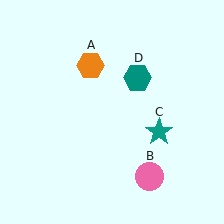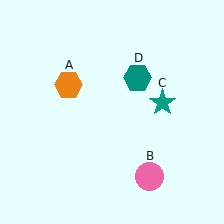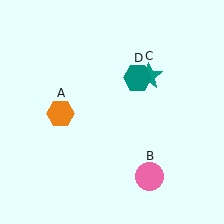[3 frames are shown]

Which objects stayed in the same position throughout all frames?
Pink circle (object B) and teal hexagon (object D) remained stationary.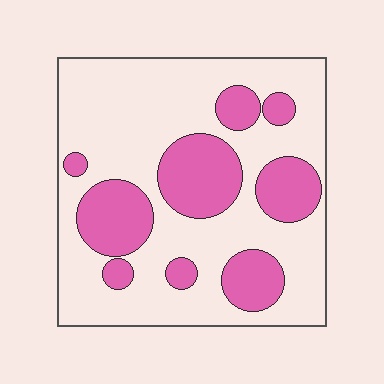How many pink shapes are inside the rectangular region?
9.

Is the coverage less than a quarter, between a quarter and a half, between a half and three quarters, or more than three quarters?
Between a quarter and a half.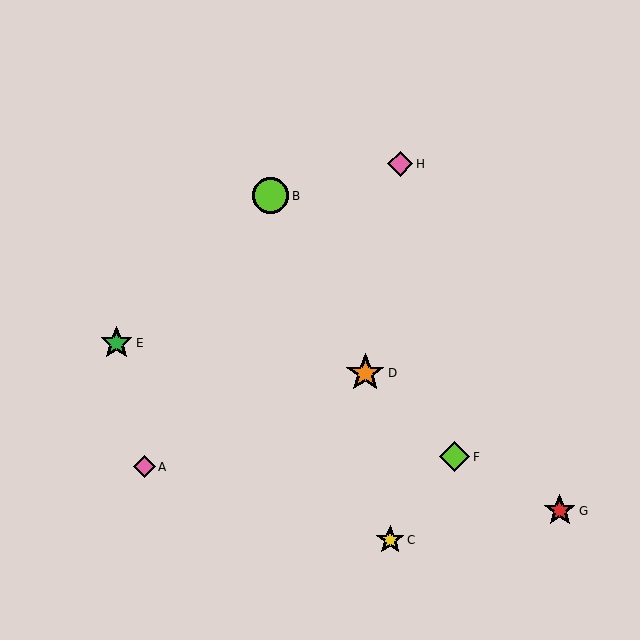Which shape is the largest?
The orange star (labeled D) is the largest.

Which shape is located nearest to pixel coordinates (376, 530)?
The yellow star (labeled C) at (390, 540) is nearest to that location.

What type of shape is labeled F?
Shape F is a lime diamond.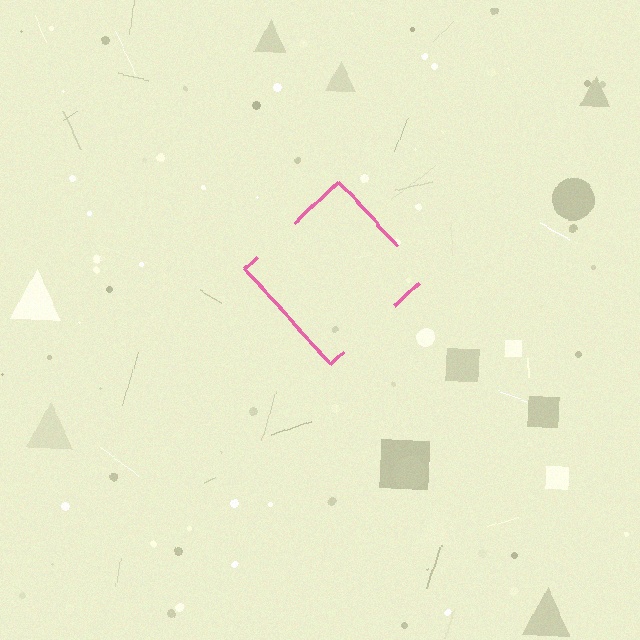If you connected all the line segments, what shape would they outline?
They would outline a diamond.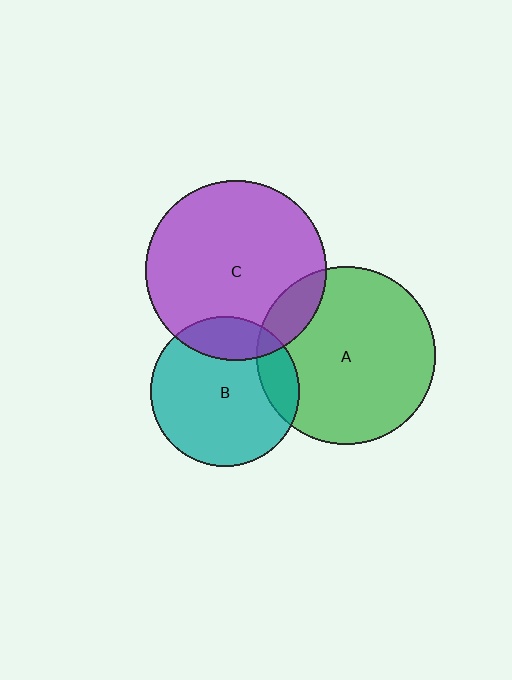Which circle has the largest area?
Circle C (purple).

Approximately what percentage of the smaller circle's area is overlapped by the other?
Approximately 15%.